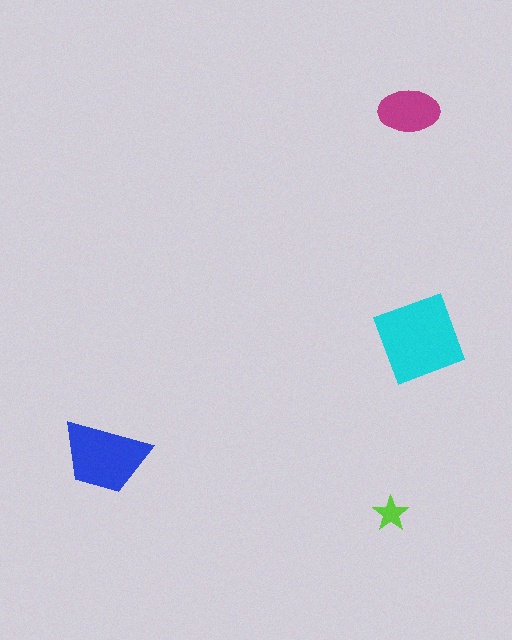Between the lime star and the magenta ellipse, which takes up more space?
The magenta ellipse.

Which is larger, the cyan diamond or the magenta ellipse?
The cyan diamond.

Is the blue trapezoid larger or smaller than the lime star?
Larger.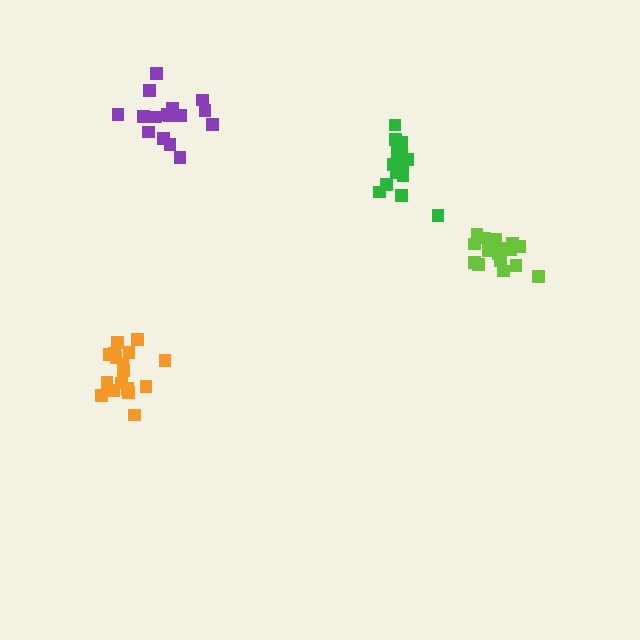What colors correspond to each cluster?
The clusters are colored: orange, green, purple, lime.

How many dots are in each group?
Group 1: 17 dots, Group 2: 18 dots, Group 3: 16 dots, Group 4: 18 dots (69 total).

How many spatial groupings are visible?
There are 4 spatial groupings.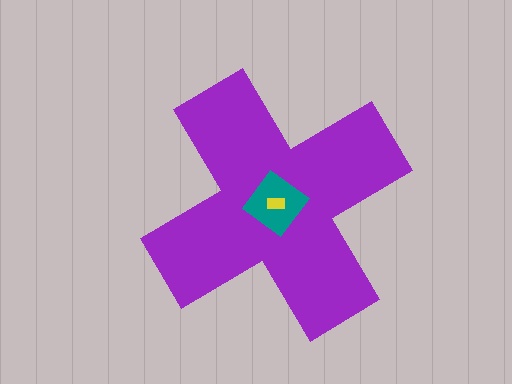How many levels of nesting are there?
3.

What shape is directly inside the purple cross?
The teal diamond.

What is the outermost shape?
The purple cross.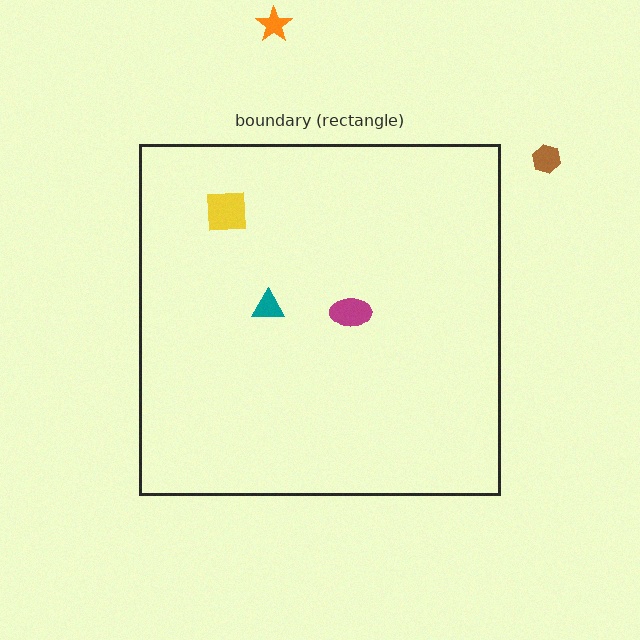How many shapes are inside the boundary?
3 inside, 2 outside.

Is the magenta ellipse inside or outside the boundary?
Inside.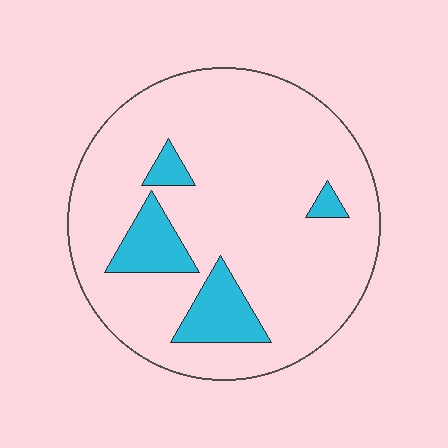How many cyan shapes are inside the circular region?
4.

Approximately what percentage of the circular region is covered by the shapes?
Approximately 15%.